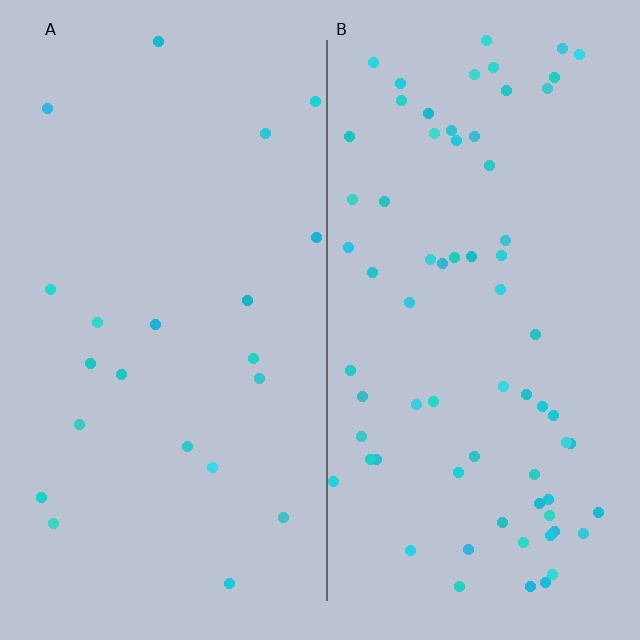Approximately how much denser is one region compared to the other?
Approximately 3.3× — region B over region A.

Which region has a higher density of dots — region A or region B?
B (the right).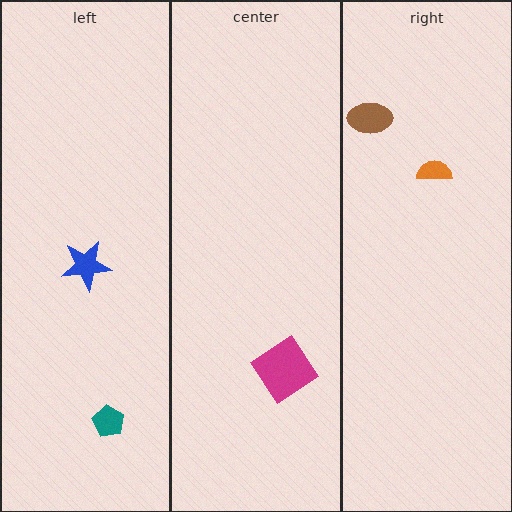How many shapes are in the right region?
2.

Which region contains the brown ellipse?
The right region.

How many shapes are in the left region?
2.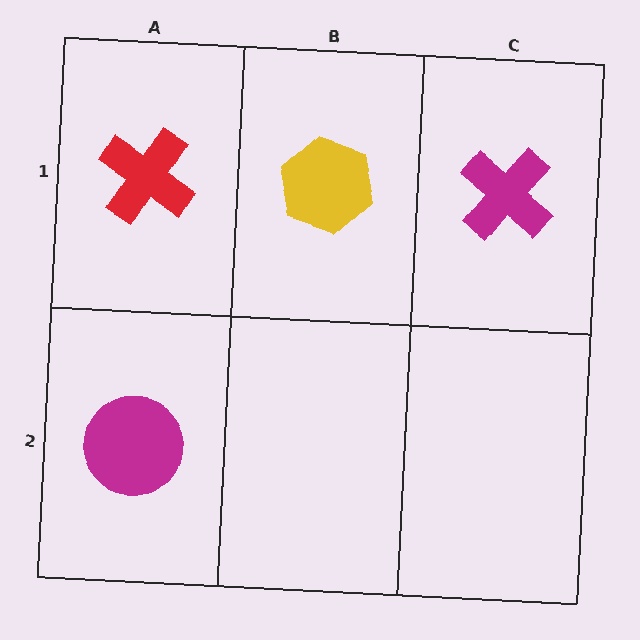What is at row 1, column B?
A yellow hexagon.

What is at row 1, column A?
A red cross.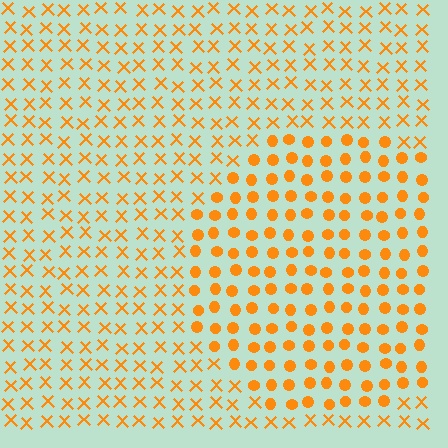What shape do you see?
I see a circle.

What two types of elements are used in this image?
The image uses circles inside the circle region and X marks outside it.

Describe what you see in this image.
The image is filled with small orange elements arranged in a uniform grid. A circle-shaped region contains circles, while the surrounding area contains X marks. The boundary is defined purely by the change in element shape.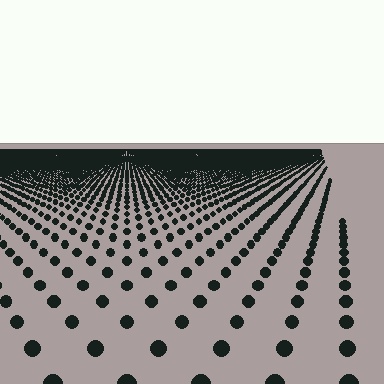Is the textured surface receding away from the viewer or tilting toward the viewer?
The surface is receding away from the viewer. Texture elements get smaller and denser toward the top.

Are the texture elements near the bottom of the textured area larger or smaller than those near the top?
Larger. Near the bottom, elements are closer to the viewer and appear at a bigger on-screen size.